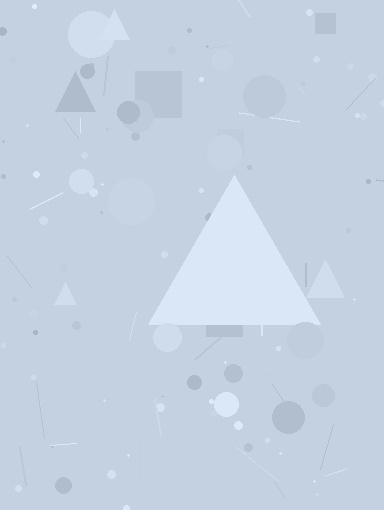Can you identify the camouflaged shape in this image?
The camouflaged shape is a triangle.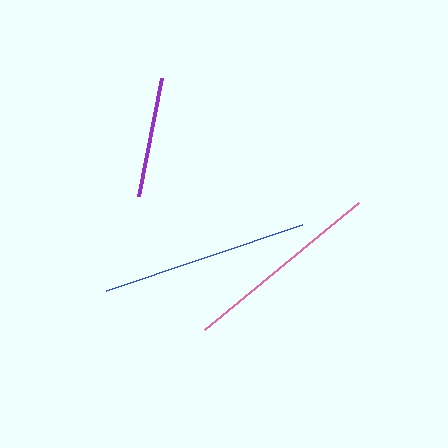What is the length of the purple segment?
The purple segment is approximately 120 pixels long.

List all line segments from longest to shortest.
From longest to shortest: blue, pink, purple.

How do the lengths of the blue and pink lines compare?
The blue and pink lines are approximately the same length.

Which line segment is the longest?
The blue line is the longest at approximately 207 pixels.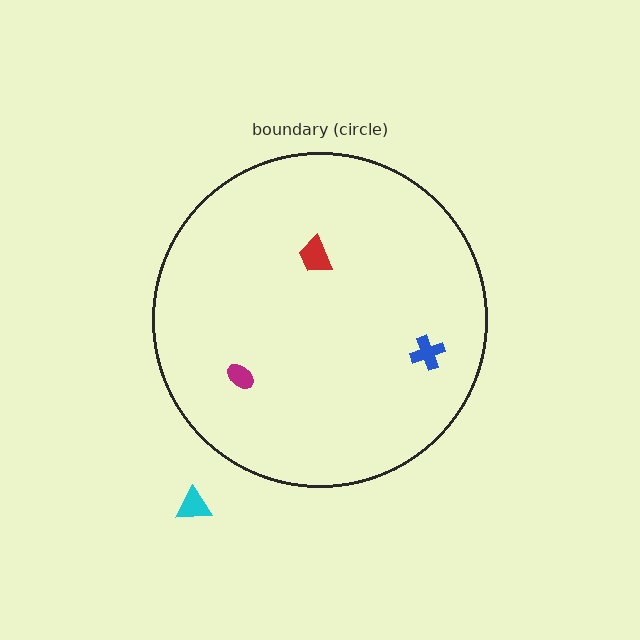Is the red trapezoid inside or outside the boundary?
Inside.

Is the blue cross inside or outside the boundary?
Inside.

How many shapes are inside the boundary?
3 inside, 1 outside.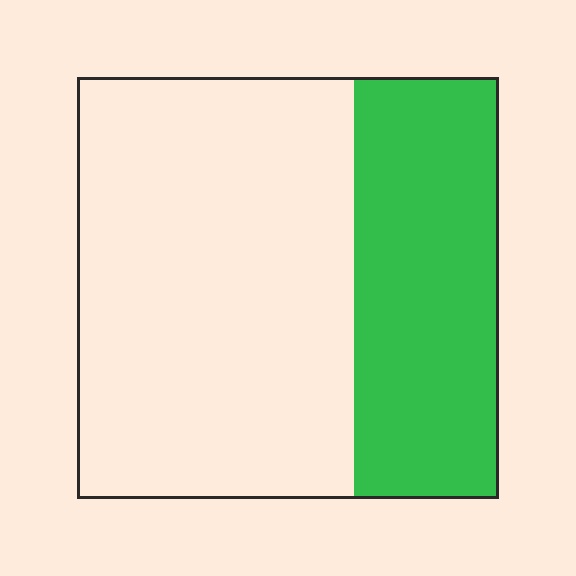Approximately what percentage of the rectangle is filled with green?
Approximately 35%.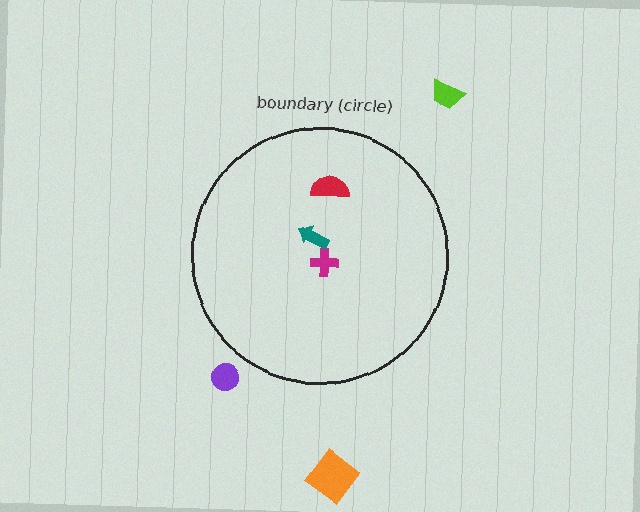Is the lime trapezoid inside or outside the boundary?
Outside.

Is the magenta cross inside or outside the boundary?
Inside.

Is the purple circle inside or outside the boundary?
Outside.